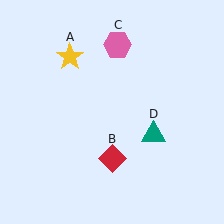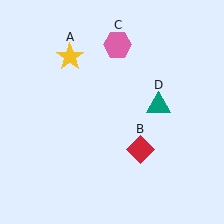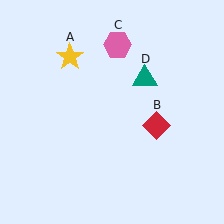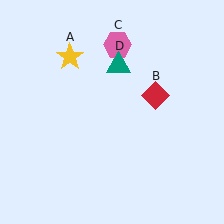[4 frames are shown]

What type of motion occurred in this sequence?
The red diamond (object B), teal triangle (object D) rotated counterclockwise around the center of the scene.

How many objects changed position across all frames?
2 objects changed position: red diamond (object B), teal triangle (object D).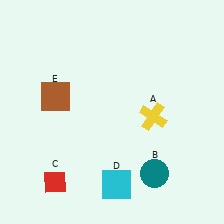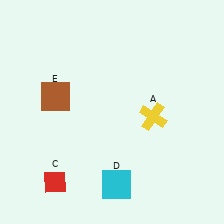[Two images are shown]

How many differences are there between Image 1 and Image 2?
There is 1 difference between the two images.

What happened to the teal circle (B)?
The teal circle (B) was removed in Image 2. It was in the bottom-right area of Image 1.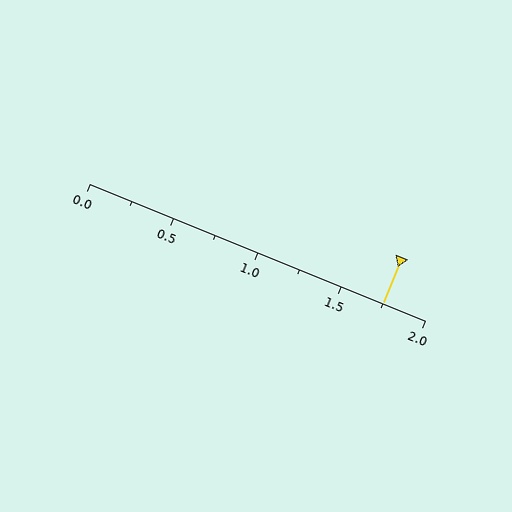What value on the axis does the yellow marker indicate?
The marker indicates approximately 1.75.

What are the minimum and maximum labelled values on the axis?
The axis runs from 0.0 to 2.0.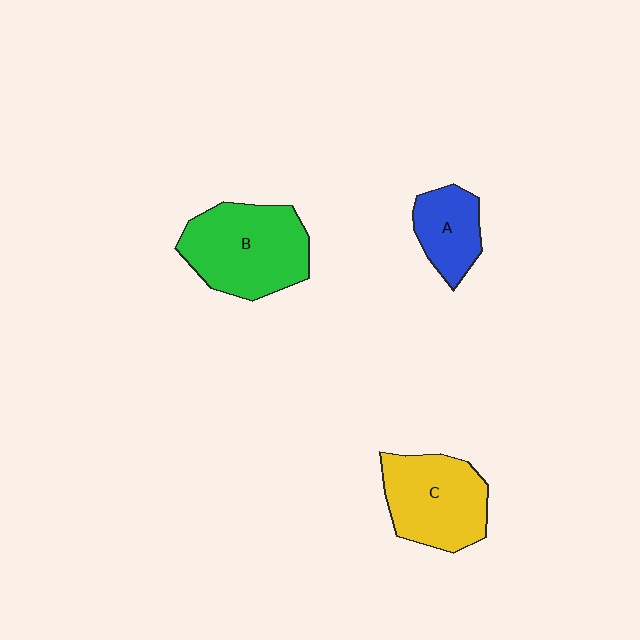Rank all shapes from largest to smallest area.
From largest to smallest: B (green), C (yellow), A (blue).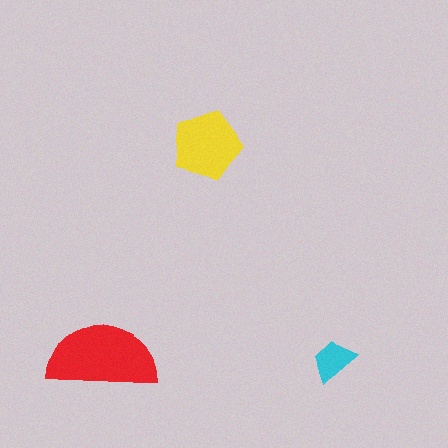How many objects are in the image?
There are 3 objects in the image.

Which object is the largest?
The red semicircle.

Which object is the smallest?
The cyan trapezoid.